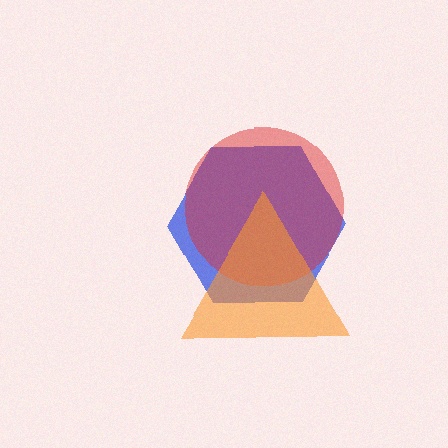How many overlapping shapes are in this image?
There are 3 overlapping shapes in the image.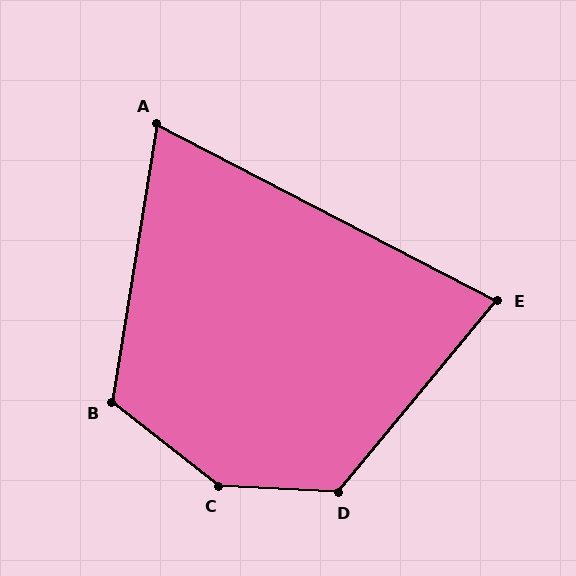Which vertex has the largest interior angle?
C, at approximately 145 degrees.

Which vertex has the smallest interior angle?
A, at approximately 72 degrees.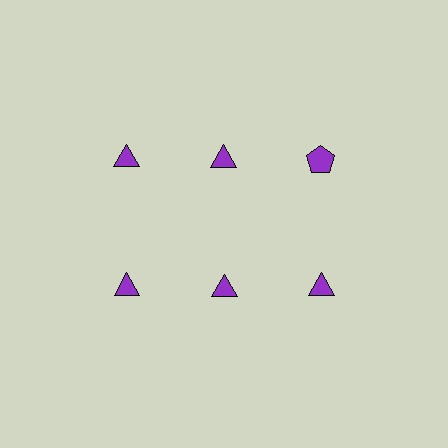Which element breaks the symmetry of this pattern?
The purple pentagon in the top row, center column breaks the symmetry. All other shapes are purple triangles.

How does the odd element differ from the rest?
It has a different shape: pentagon instead of triangle.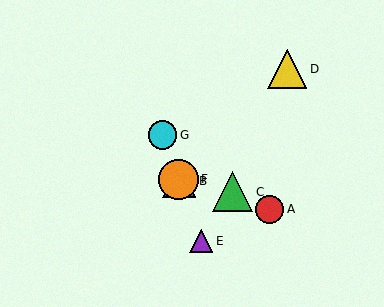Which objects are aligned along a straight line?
Objects B, E, F, G are aligned along a straight line.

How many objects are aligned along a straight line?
4 objects (B, E, F, G) are aligned along a straight line.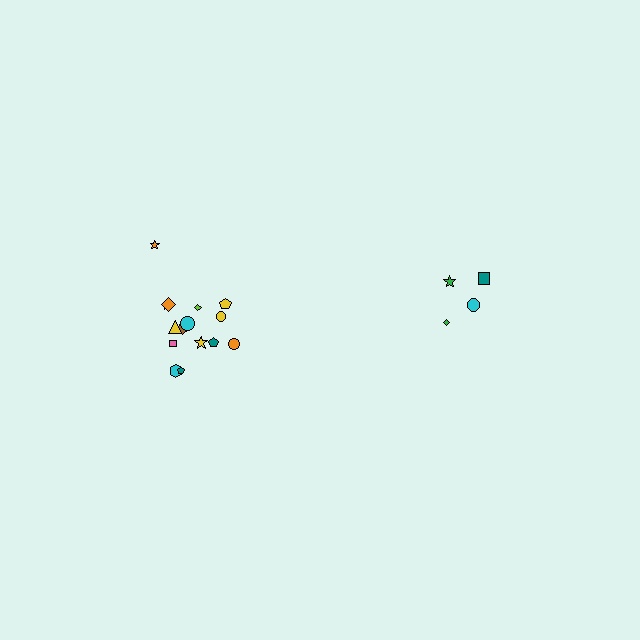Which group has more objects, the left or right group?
The left group.